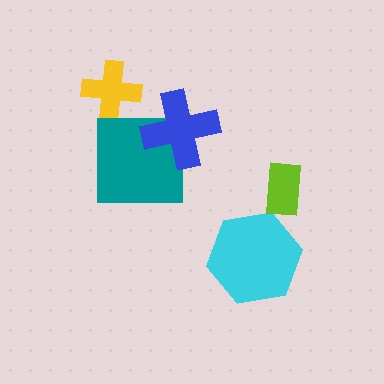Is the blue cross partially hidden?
No, no other shape covers it.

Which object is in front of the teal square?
The blue cross is in front of the teal square.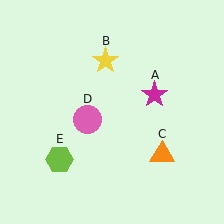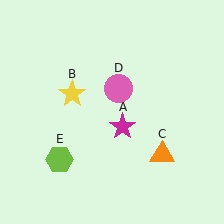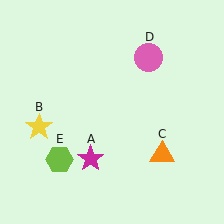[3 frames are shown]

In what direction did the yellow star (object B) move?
The yellow star (object B) moved down and to the left.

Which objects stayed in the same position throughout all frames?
Orange triangle (object C) and lime hexagon (object E) remained stationary.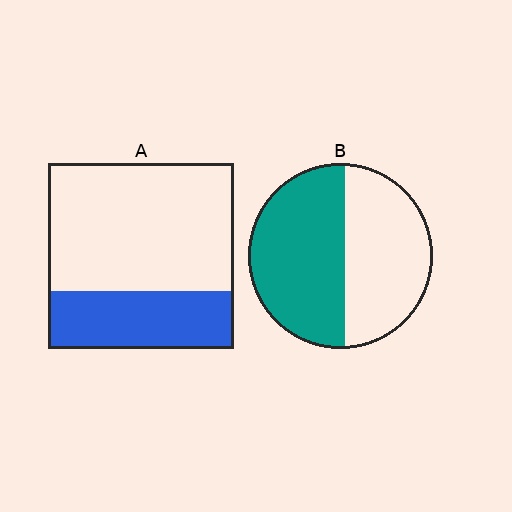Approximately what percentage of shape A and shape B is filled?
A is approximately 30% and B is approximately 55%.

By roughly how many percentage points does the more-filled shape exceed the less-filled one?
By roughly 20 percentage points (B over A).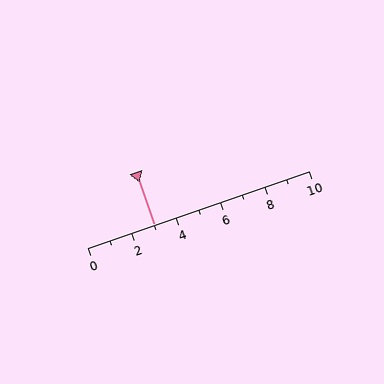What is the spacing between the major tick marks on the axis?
The major ticks are spaced 2 apart.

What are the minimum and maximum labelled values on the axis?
The axis runs from 0 to 10.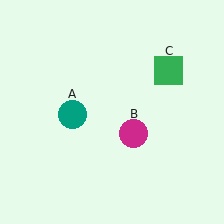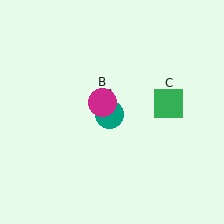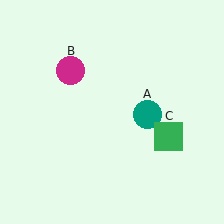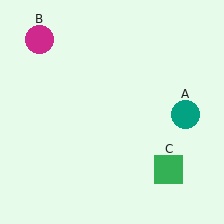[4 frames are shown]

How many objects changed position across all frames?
3 objects changed position: teal circle (object A), magenta circle (object B), green square (object C).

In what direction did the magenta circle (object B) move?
The magenta circle (object B) moved up and to the left.